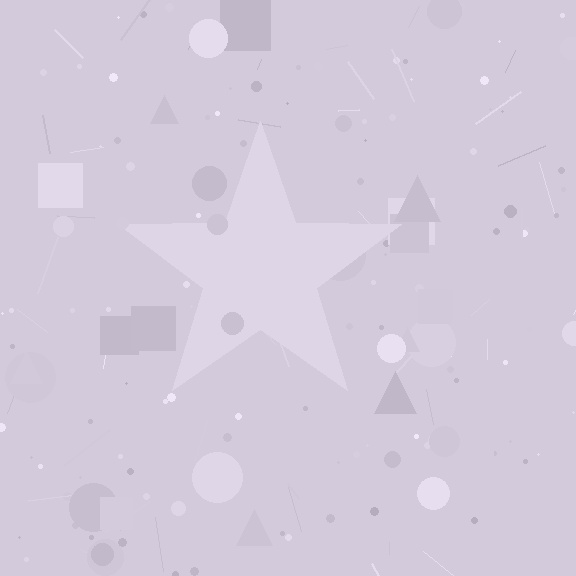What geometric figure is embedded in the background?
A star is embedded in the background.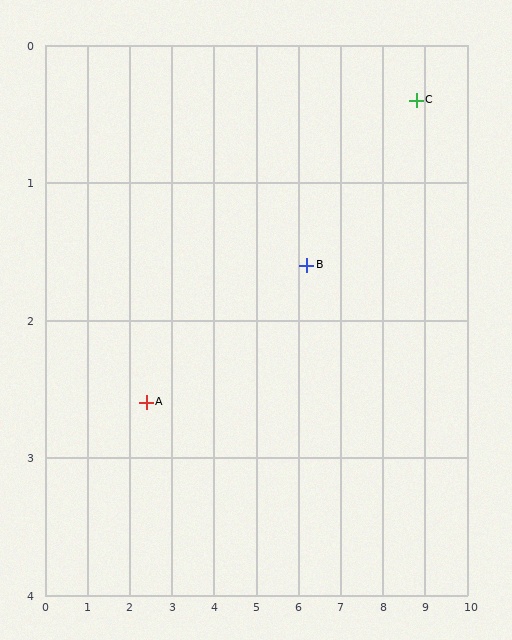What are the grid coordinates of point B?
Point B is at approximately (6.2, 1.6).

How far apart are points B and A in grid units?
Points B and A are about 3.9 grid units apart.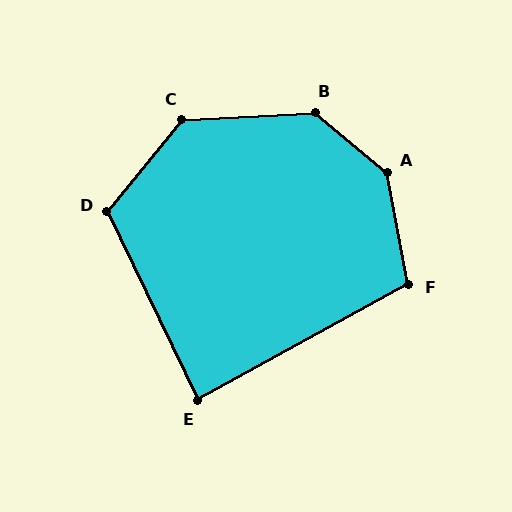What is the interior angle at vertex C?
Approximately 132 degrees (obtuse).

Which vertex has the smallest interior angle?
E, at approximately 87 degrees.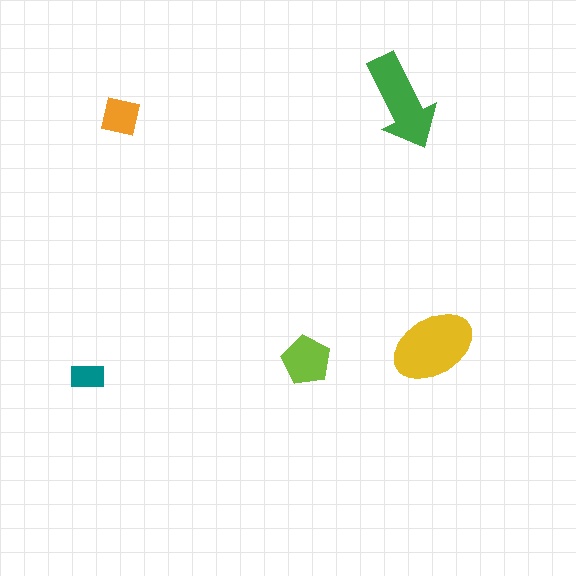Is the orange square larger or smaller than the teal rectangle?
Larger.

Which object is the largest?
The yellow ellipse.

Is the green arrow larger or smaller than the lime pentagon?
Larger.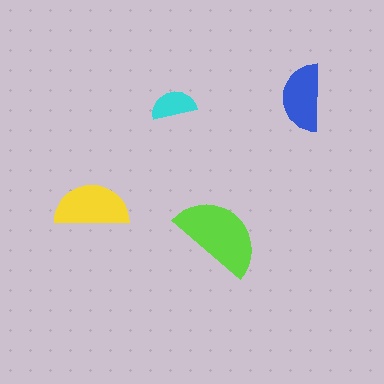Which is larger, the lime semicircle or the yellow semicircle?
The lime one.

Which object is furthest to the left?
The yellow semicircle is leftmost.